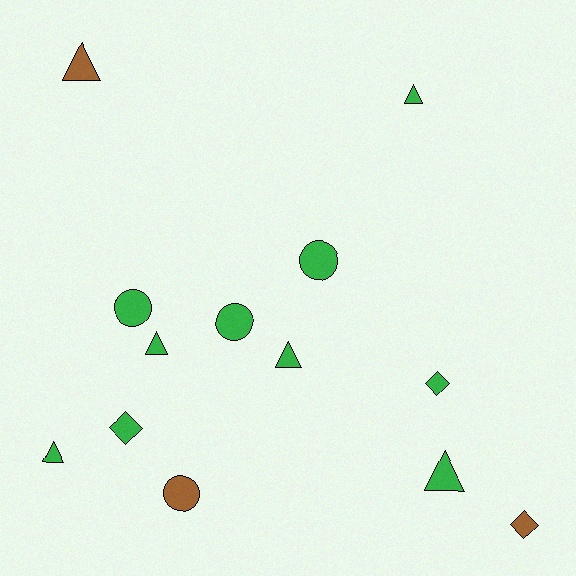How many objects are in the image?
There are 13 objects.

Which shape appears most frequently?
Triangle, with 6 objects.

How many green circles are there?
There are 3 green circles.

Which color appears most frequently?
Green, with 10 objects.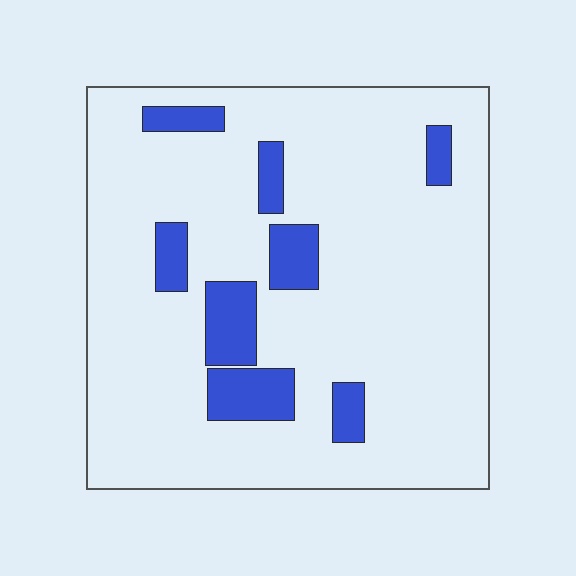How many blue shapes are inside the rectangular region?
8.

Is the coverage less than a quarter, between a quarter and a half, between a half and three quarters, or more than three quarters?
Less than a quarter.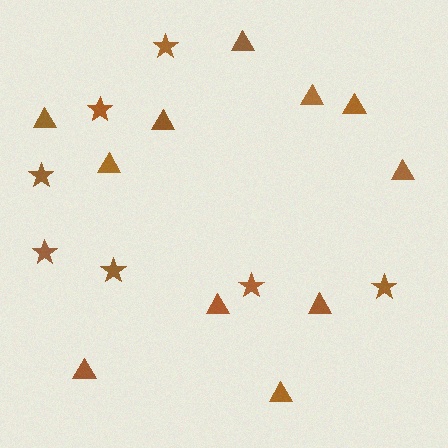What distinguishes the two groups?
There are 2 groups: one group of stars (7) and one group of triangles (11).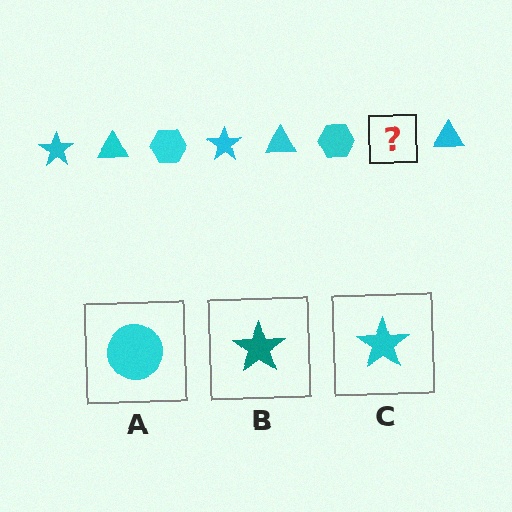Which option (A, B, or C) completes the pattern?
C.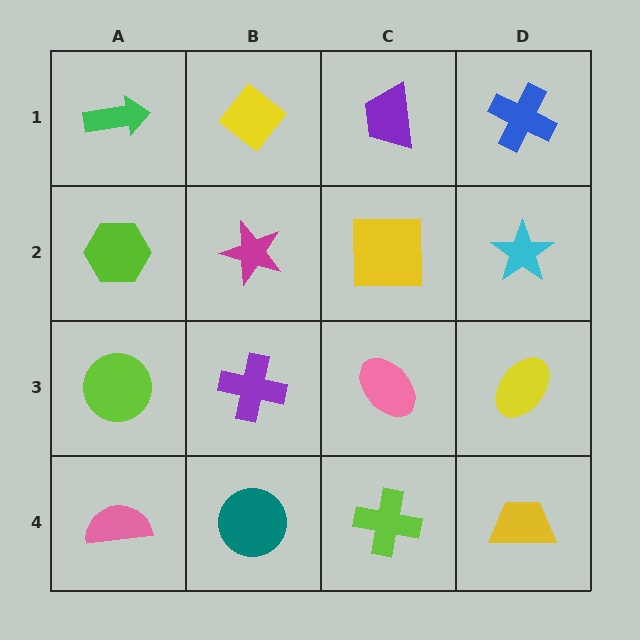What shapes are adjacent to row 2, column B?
A yellow diamond (row 1, column B), a purple cross (row 3, column B), a lime hexagon (row 2, column A), a yellow square (row 2, column C).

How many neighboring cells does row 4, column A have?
2.